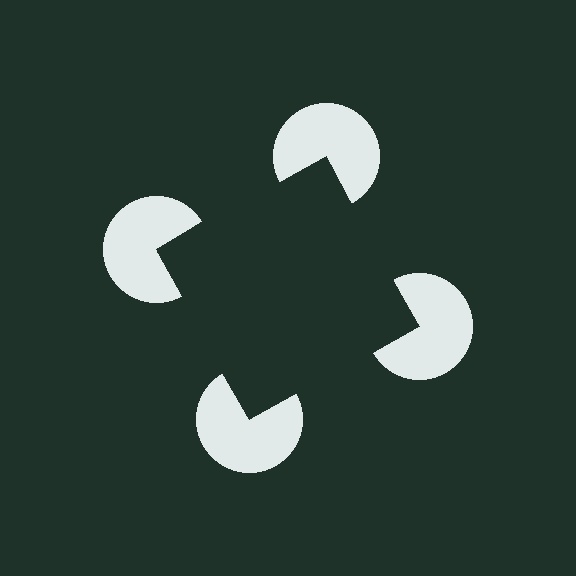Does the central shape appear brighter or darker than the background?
It typically appears slightly darker than the background, even though no actual brightness change is drawn.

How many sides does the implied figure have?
4 sides.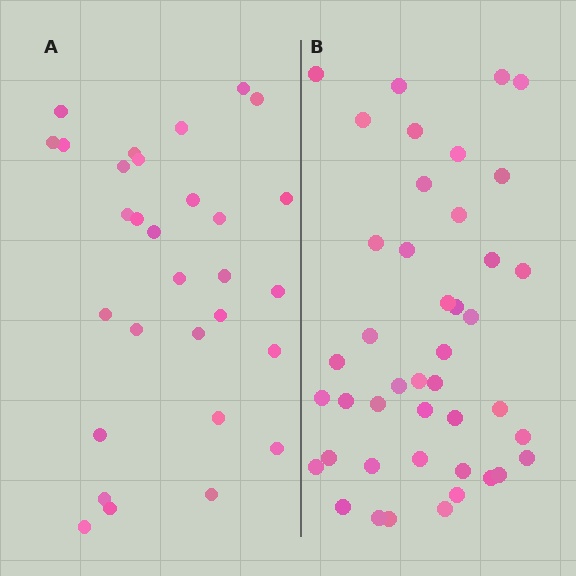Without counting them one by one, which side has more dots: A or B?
Region B (the right region) has more dots.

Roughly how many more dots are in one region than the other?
Region B has approximately 15 more dots than region A.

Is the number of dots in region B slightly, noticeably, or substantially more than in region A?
Region B has noticeably more, but not dramatically so. The ratio is roughly 1.4 to 1.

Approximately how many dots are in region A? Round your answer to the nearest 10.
About 30 dots.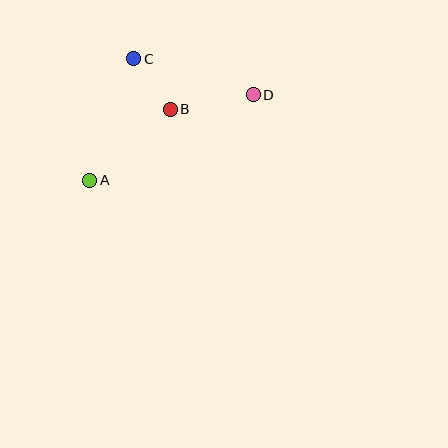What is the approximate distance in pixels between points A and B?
The distance between A and B is approximately 107 pixels.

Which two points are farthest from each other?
Points A and D are farthest from each other.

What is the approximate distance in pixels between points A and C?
The distance between A and C is approximately 129 pixels.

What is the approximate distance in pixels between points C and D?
The distance between C and D is approximately 125 pixels.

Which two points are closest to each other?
Points B and C are closest to each other.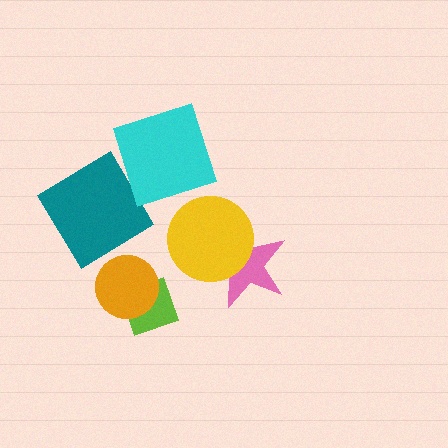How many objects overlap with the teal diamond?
0 objects overlap with the teal diamond.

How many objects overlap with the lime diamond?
1 object overlaps with the lime diamond.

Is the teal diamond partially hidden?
No, no other shape covers it.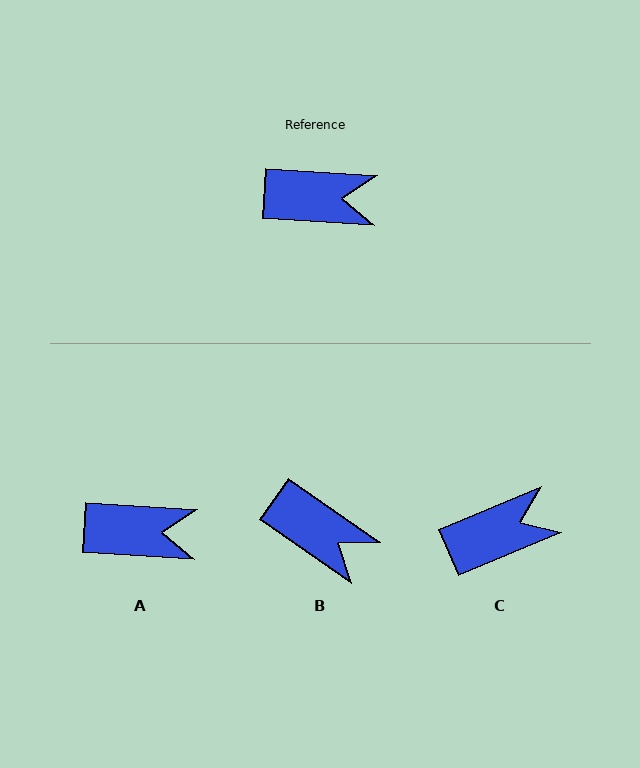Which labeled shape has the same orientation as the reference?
A.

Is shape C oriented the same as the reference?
No, it is off by about 26 degrees.